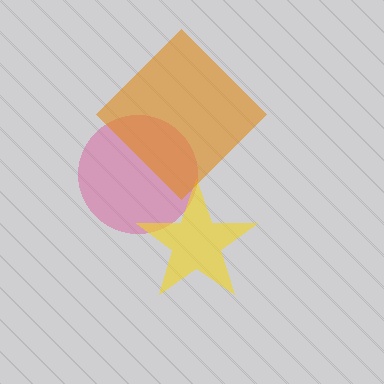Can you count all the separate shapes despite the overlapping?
Yes, there are 3 separate shapes.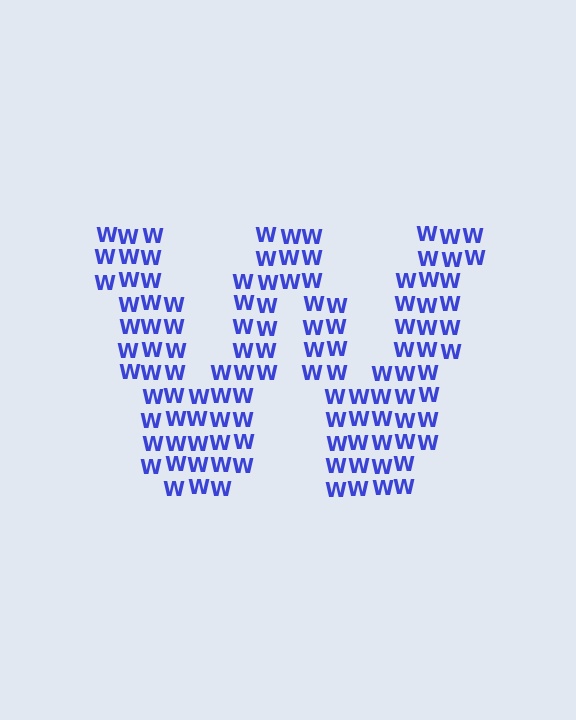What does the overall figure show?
The overall figure shows the letter W.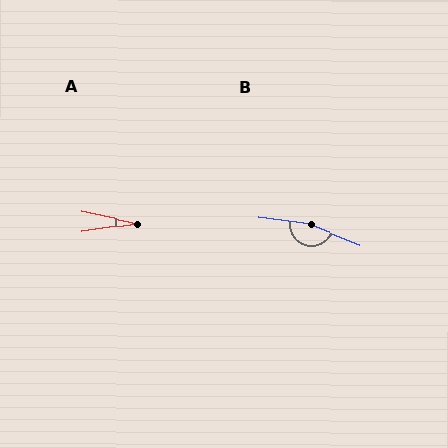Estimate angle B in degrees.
Approximately 166 degrees.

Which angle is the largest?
B, at approximately 166 degrees.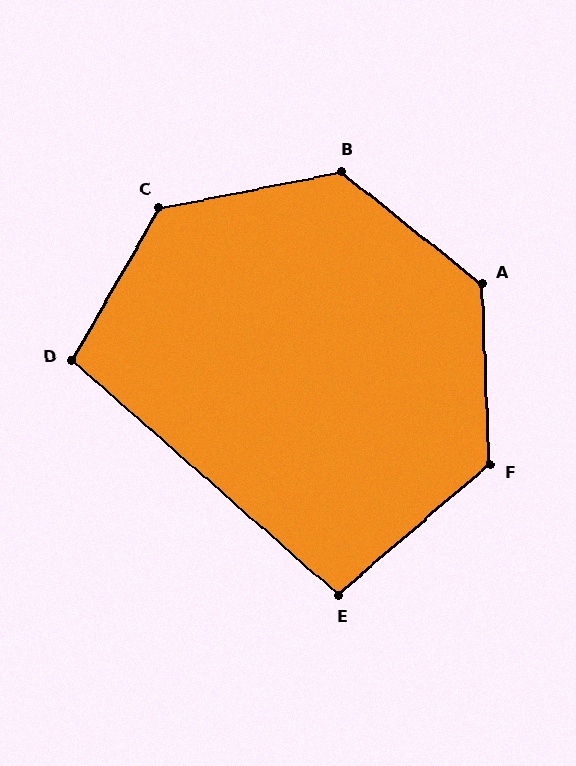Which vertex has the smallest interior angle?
E, at approximately 98 degrees.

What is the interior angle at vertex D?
Approximately 102 degrees (obtuse).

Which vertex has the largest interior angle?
A, at approximately 131 degrees.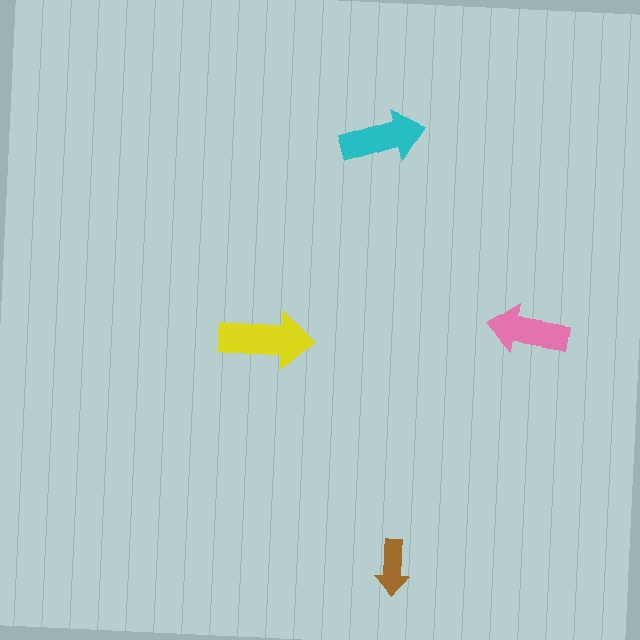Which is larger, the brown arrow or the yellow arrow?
The yellow one.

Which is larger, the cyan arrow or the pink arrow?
The cyan one.